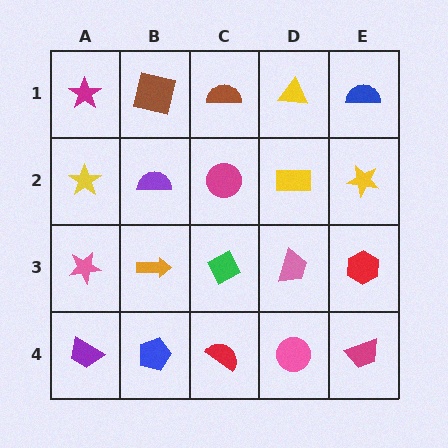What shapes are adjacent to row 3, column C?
A magenta circle (row 2, column C), a red semicircle (row 4, column C), an orange arrow (row 3, column B), a pink trapezoid (row 3, column D).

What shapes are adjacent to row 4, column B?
An orange arrow (row 3, column B), a purple trapezoid (row 4, column A), a red semicircle (row 4, column C).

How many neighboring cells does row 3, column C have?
4.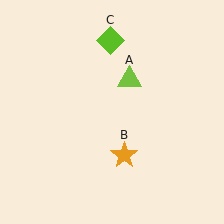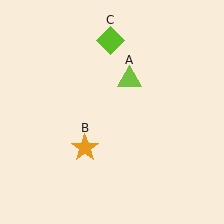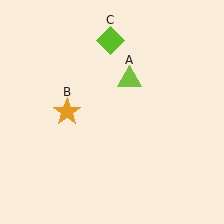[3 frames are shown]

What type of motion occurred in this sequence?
The orange star (object B) rotated clockwise around the center of the scene.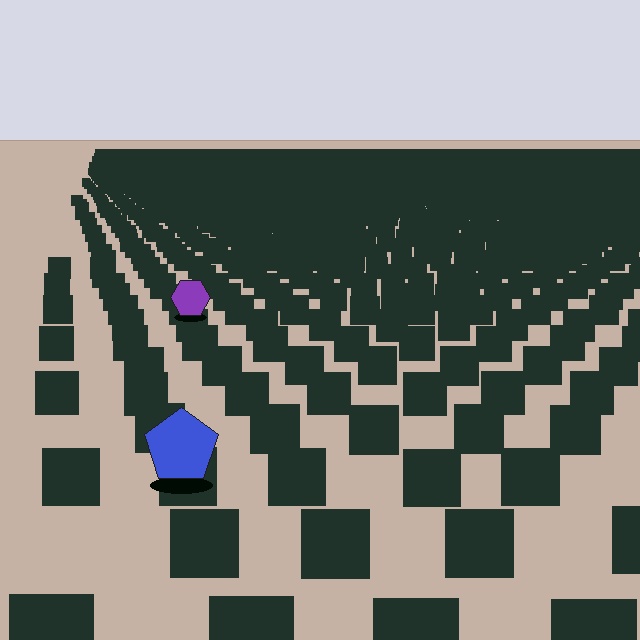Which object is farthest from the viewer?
The purple hexagon is farthest from the viewer. It appears smaller and the ground texture around it is denser.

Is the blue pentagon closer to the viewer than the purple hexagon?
Yes. The blue pentagon is closer — you can tell from the texture gradient: the ground texture is coarser near it.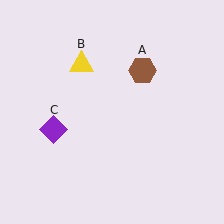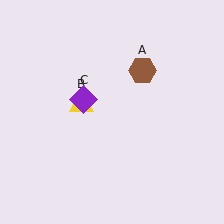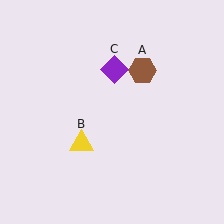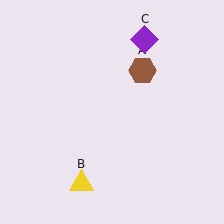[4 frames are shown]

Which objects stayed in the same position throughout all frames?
Brown hexagon (object A) remained stationary.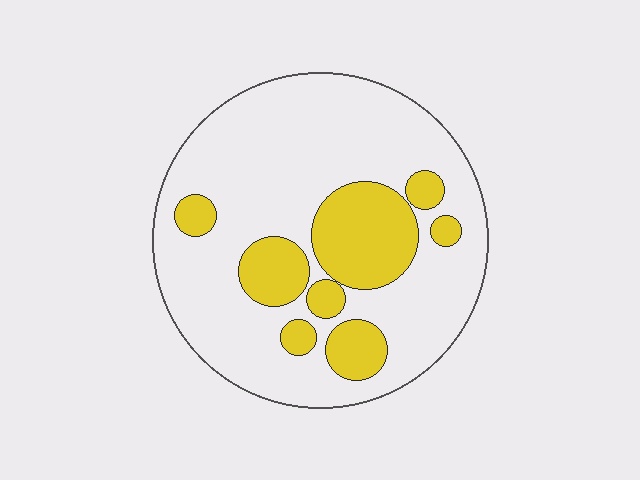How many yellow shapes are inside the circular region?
8.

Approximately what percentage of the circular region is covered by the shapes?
Approximately 25%.